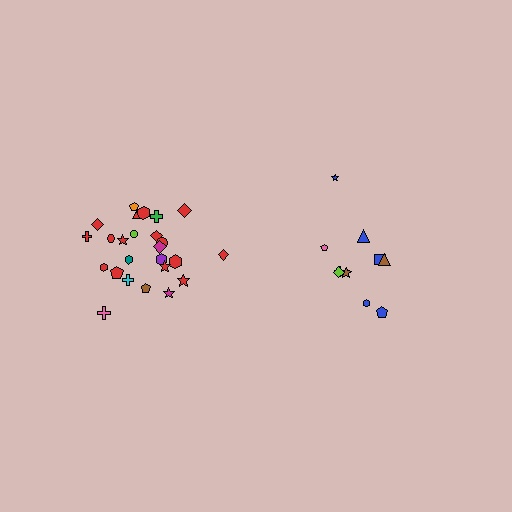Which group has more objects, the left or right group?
The left group.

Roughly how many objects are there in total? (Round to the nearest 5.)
Roughly 35 objects in total.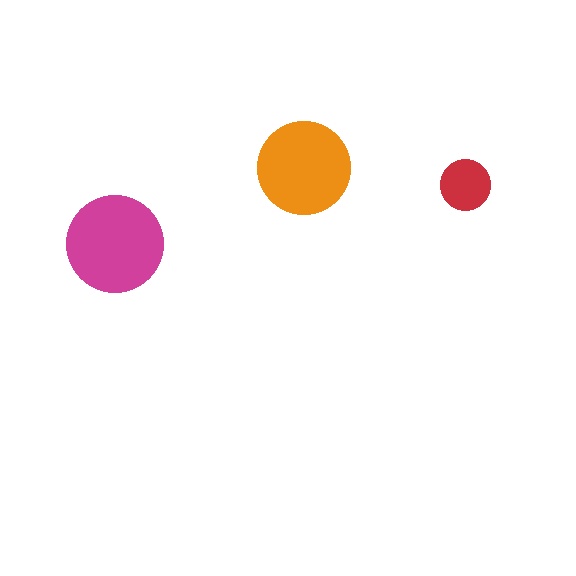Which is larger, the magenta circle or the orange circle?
The magenta one.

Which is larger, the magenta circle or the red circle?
The magenta one.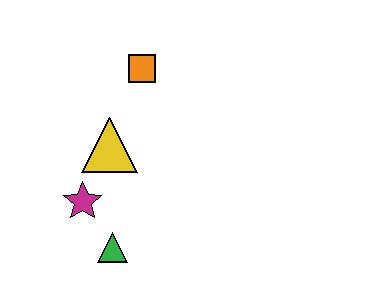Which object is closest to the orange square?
The yellow triangle is closest to the orange square.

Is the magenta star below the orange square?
Yes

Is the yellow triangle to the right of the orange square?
No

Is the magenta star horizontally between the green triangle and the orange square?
No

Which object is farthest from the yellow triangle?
The green triangle is farthest from the yellow triangle.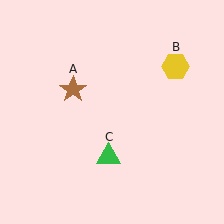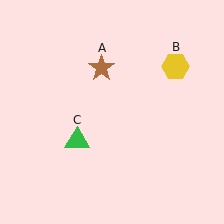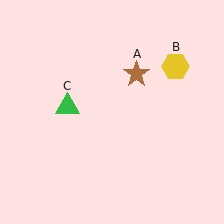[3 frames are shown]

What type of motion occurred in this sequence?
The brown star (object A), green triangle (object C) rotated clockwise around the center of the scene.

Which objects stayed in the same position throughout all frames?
Yellow hexagon (object B) remained stationary.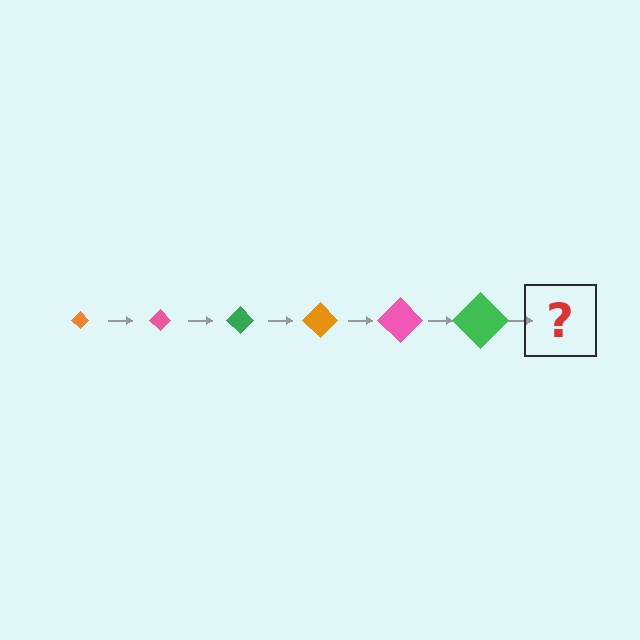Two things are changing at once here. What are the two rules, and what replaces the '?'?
The two rules are that the diamond grows larger each step and the color cycles through orange, pink, and green. The '?' should be an orange diamond, larger than the previous one.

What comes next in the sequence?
The next element should be an orange diamond, larger than the previous one.